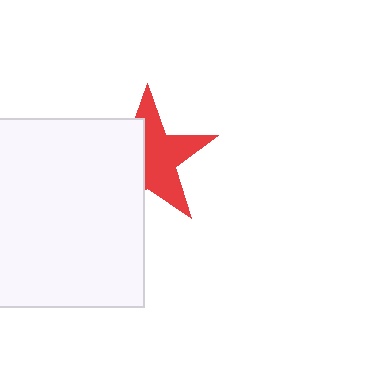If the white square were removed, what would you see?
You would see the complete red star.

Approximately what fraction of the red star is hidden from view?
Roughly 45% of the red star is hidden behind the white square.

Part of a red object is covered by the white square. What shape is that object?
It is a star.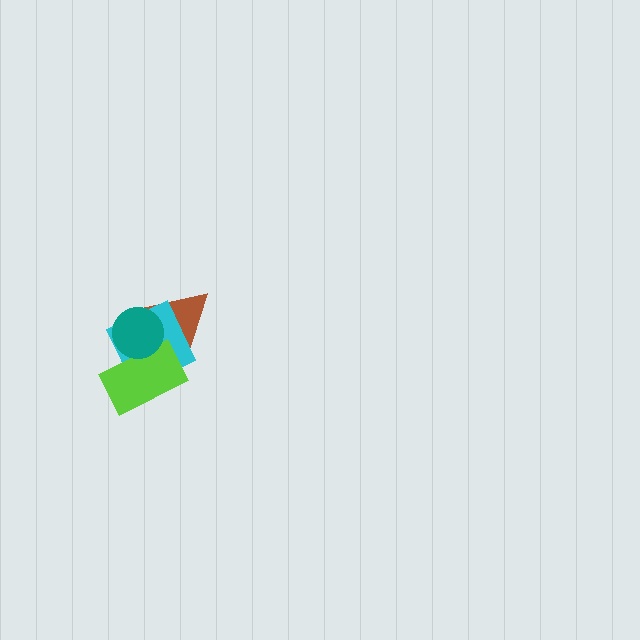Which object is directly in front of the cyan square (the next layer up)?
The lime rectangle is directly in front of the cyan square.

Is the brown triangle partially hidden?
Yes, it is partially covered by another shape.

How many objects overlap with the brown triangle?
3 objects overlap with the brown triangle.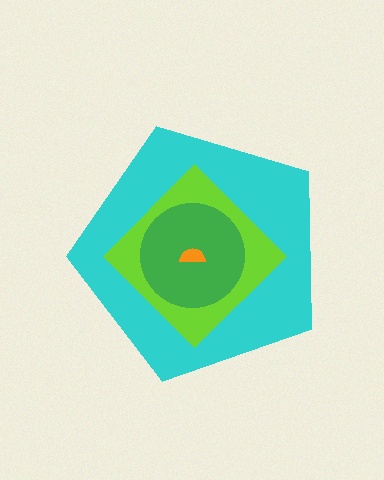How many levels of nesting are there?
4.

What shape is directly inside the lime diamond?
The green circle.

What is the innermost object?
The orange semicircle.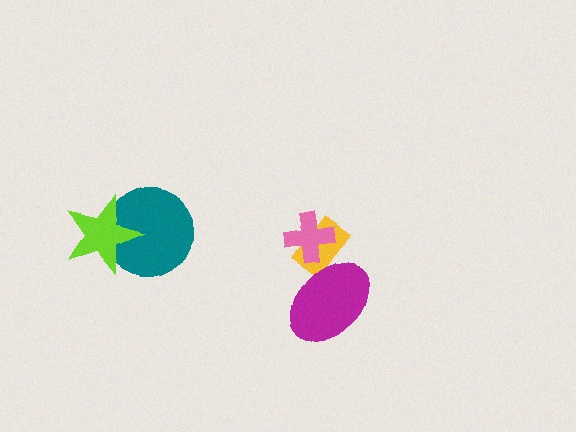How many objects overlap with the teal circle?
1 object overlaps with the teal circle.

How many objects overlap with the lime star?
1 object overlaps with the lime star.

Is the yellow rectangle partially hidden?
Yes, it is partially covered by another shape.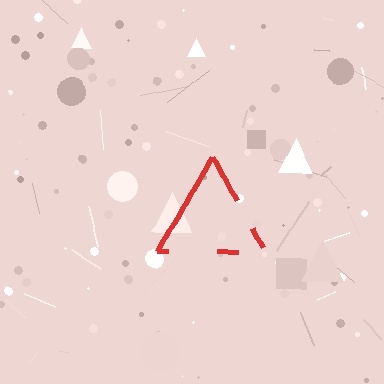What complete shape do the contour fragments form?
The contour fragments form a triangle.